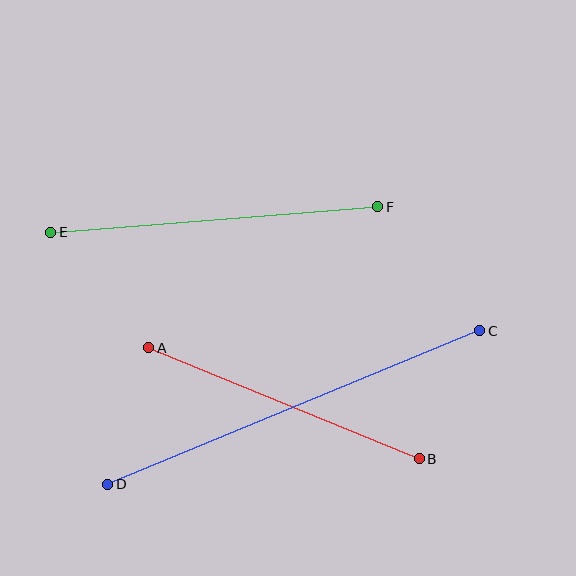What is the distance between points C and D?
The distance is approximately 403 pixels.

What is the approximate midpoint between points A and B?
The midpoint is at approximately (284, 403) pixels.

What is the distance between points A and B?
The distance is approximately 292 pixels.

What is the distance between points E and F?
The distance is approximately 328 pixels.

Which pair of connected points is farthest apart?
Points C and D are farthest apart.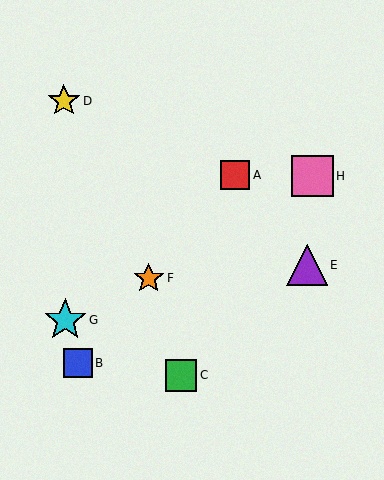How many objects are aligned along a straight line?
3 objects (A, B, F) are aligned along a straight line.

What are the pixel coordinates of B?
Object B is at (78, 363).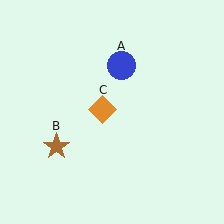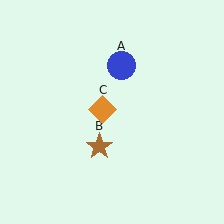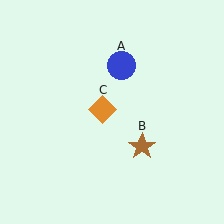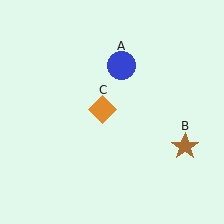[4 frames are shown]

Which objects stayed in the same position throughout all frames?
Blue circle (object A) and orange diamond (object C) remained stationary.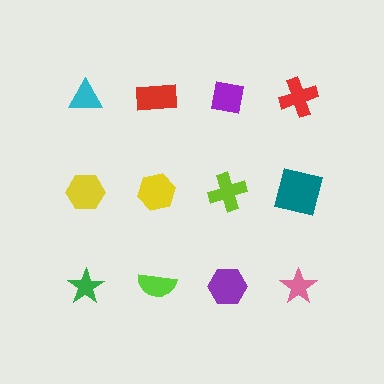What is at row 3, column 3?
A purple hexagon.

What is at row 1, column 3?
A purple square.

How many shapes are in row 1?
4 shapes.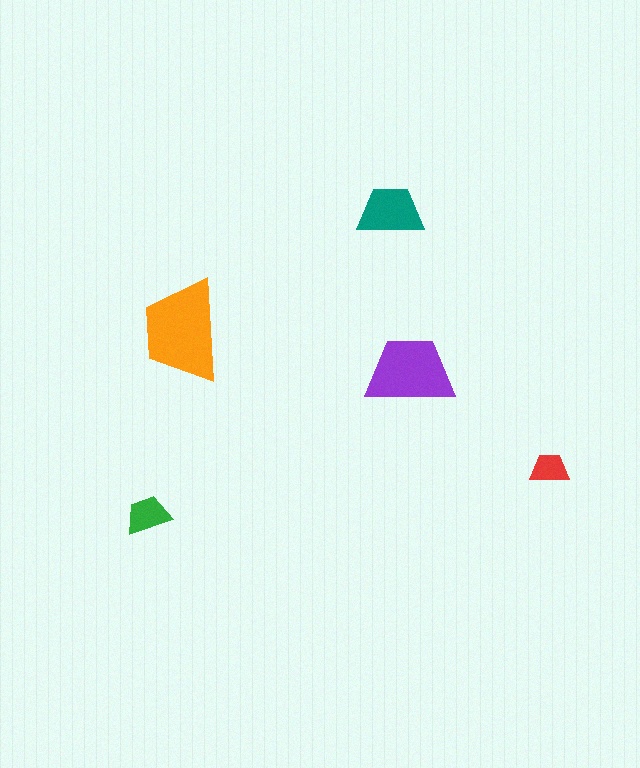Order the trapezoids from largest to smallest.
the orange one, the purple one, the teal one, the green one, the red one.